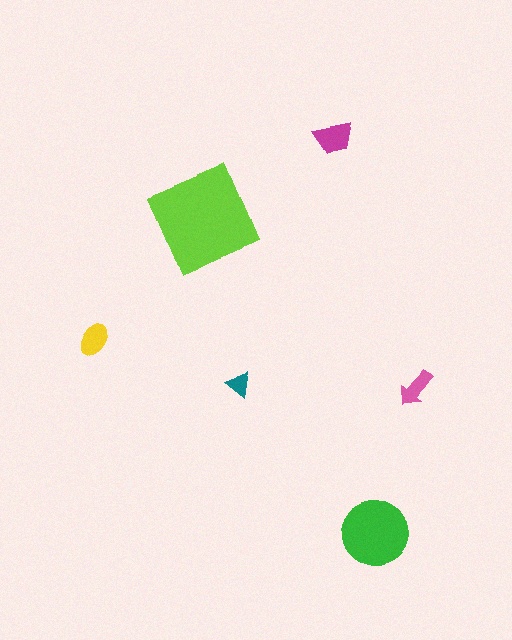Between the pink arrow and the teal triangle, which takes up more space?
The pink arrow.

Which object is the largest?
The lime diamond.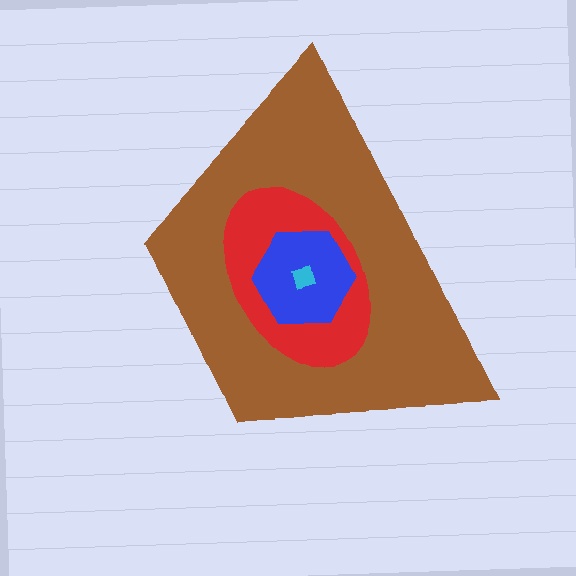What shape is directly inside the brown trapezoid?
The red ellipse.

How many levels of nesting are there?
4.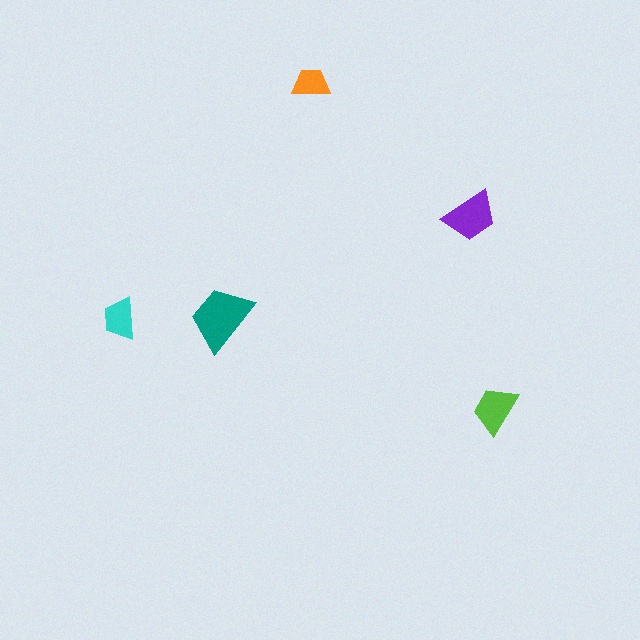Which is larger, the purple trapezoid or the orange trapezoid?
The purple one.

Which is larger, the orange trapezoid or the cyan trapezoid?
The cyan one.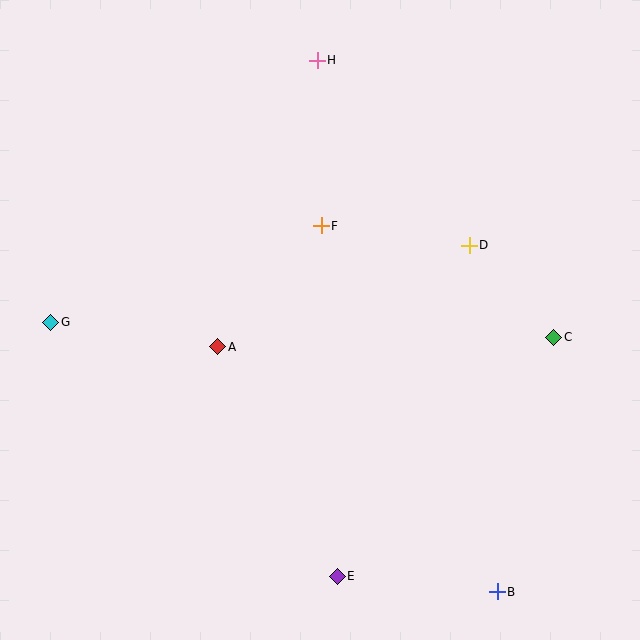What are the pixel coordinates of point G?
Point G is at (51, 322).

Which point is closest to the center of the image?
Point F at (321, 226) is closest to the center.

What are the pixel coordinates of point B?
Point B is at (497, 592).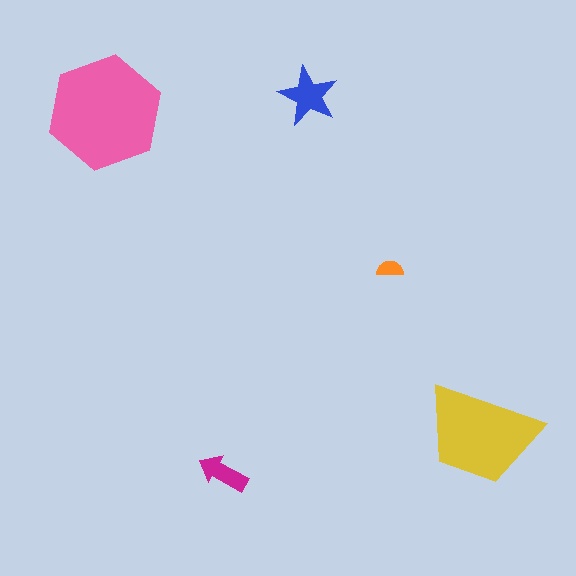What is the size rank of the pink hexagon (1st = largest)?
1st.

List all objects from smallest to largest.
The orange semicircle, the magenta arrow, the blue star, the yellow trapezoid, the pink hexagon.